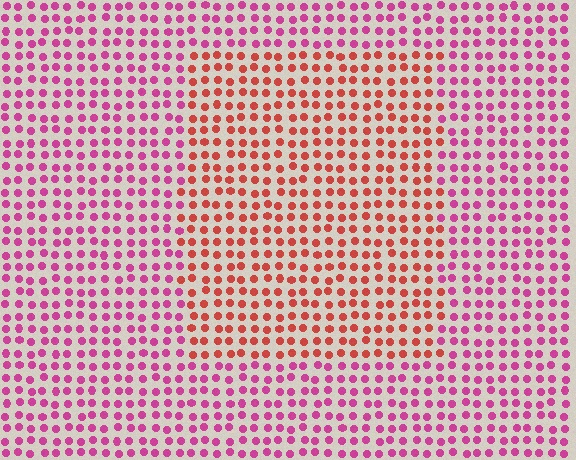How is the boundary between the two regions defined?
The boundary is defined purely by a slight shift in hue (about 40 degrees). Spacing, size, and orientation are identical on both sides.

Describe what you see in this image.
The image is filled with small magenta elements in a uniform arrangement. A rectangle-shaped region is visible where the elements are tinted to a slightly different hue, forming a subtle color boundary.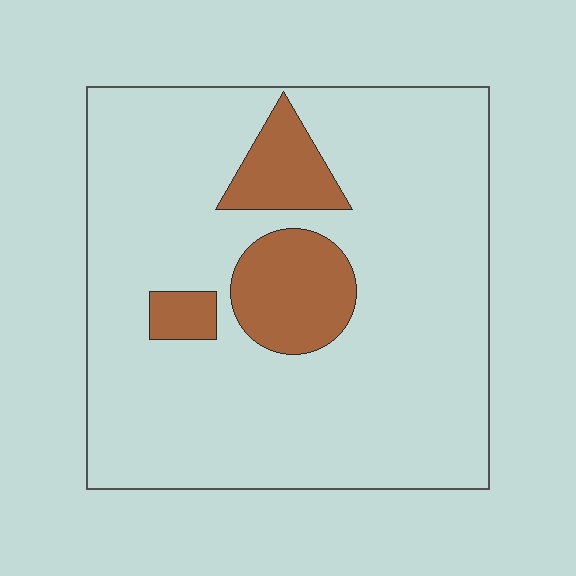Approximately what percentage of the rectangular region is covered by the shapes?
Approximately 15%.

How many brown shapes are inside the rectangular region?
3.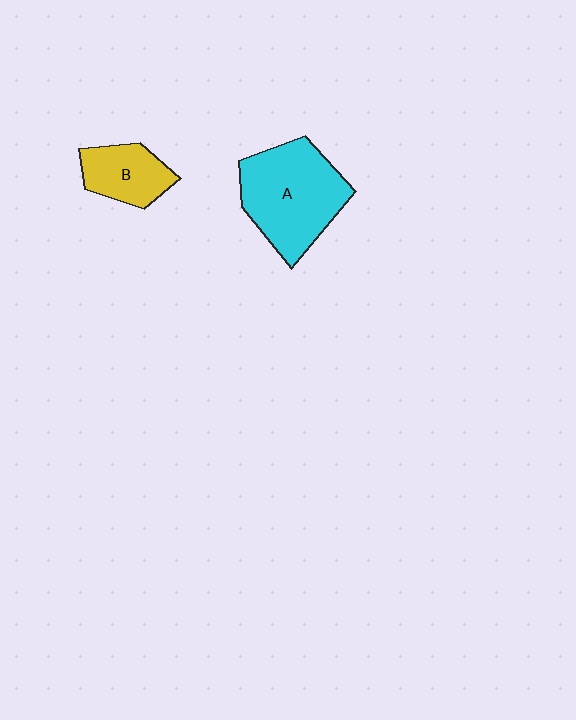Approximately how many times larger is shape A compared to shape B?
Approximately 2.0 times.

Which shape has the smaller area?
Shape B (yellow).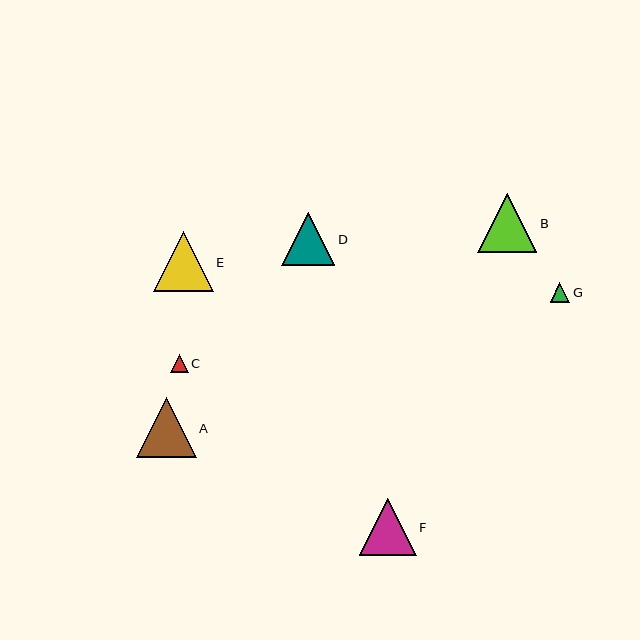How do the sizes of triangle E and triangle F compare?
Triangle E and triangle F are approximately the same size.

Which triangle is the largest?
Triangle A is the largest with a size of approximately 60 pixels.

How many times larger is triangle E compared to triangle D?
Triangle E is approximately 1.1 times the size of triangle D.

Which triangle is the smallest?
Triangle C is the smallest with a size of approximately 18 pixels.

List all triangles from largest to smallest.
From largest to smallest: A, E, B, F, D, G, C.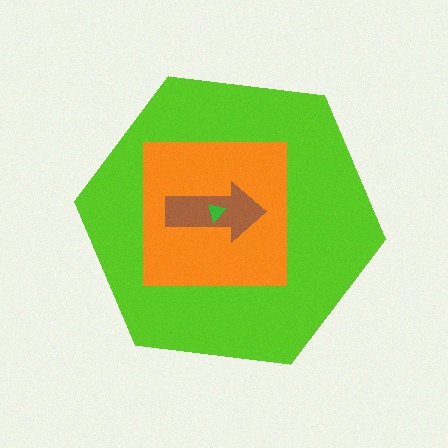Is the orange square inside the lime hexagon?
Yes.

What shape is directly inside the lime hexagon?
The orange square.